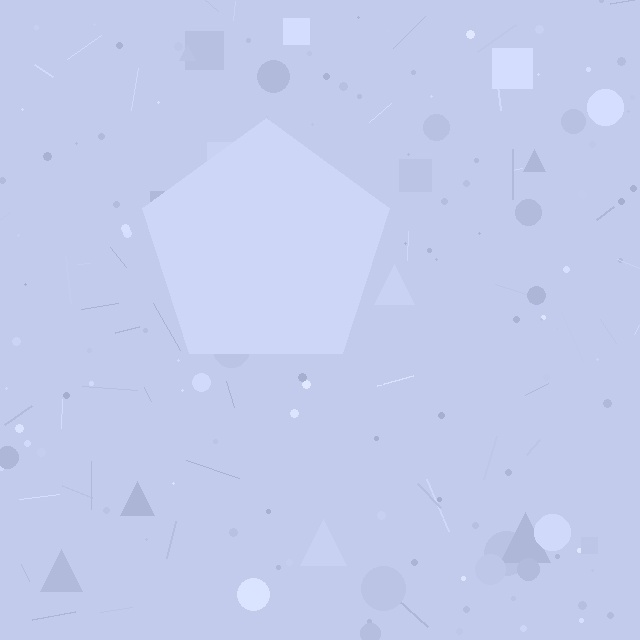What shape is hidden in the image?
A pentagon is hidden in the image.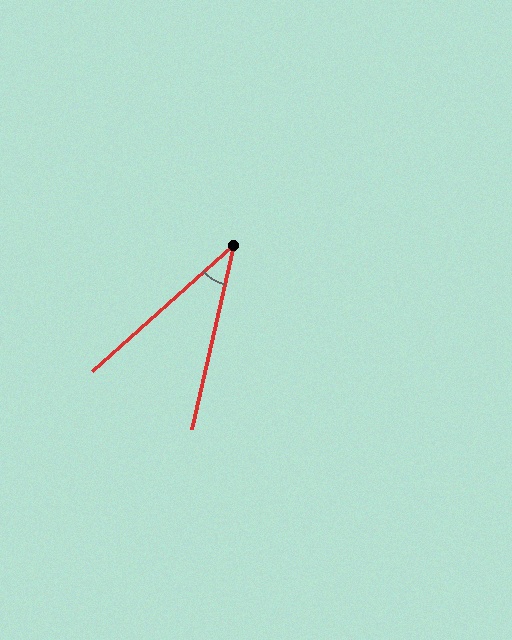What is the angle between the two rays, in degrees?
Approximately 36 degrees.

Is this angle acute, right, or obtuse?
It is acute.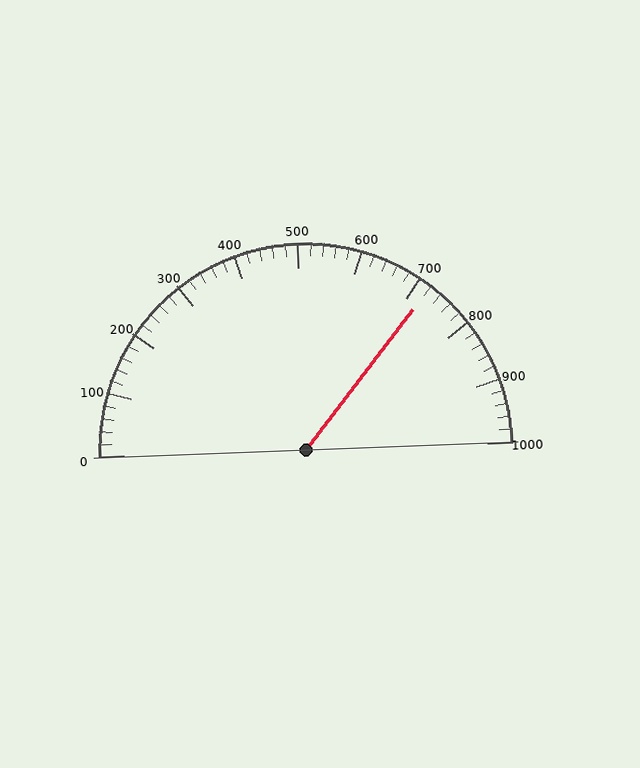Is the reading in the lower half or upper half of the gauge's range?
The reading is in the upper half of the range (0 to 1000).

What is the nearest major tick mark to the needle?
The nearest major tick mark is 700.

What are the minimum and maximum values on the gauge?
The gauge ranges from 0 to 1000.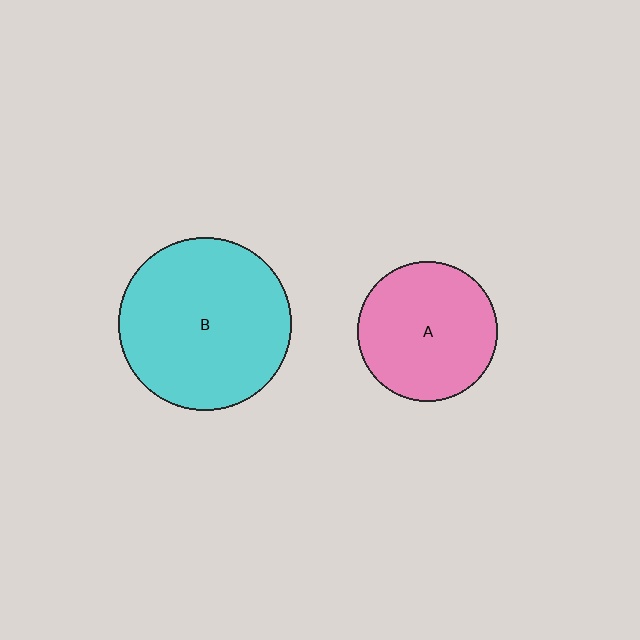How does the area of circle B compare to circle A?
Approximately 1.5 times.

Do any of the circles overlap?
No, none of the circles overlap.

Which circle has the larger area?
Circle B (cyan).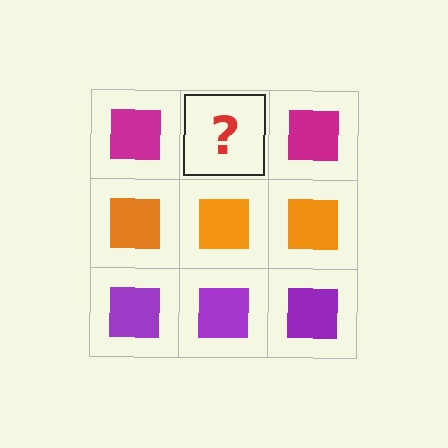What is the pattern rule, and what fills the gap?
The rule is that each row has a consistent color. The gap should be filled with a magenta square.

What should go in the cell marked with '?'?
The missing cell should contain a magenta square.